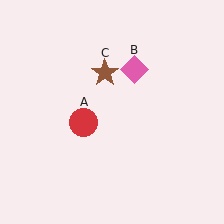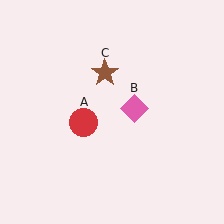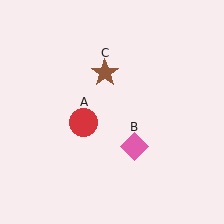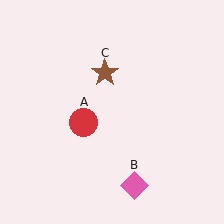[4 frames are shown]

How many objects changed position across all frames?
1 object changed position: pink diamond (object B).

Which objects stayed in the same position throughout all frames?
Red circle (object A) and brown star (object C) remained stationary.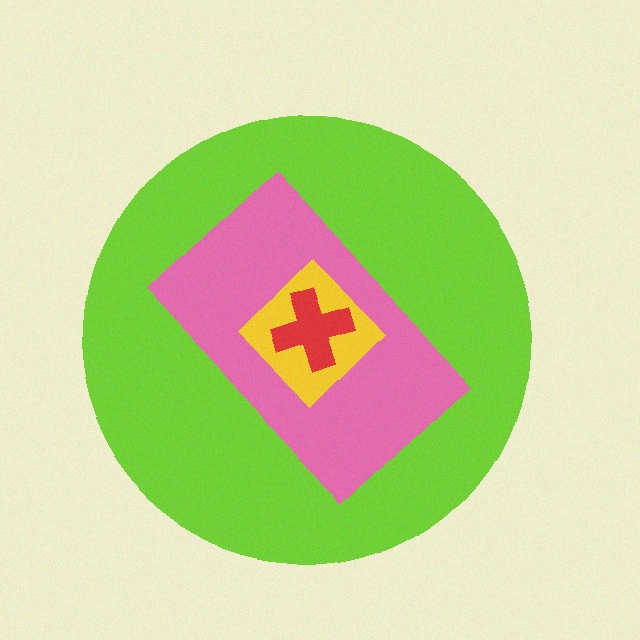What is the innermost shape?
The red cross.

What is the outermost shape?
The lime circle.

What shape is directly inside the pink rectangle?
The yellow diamond.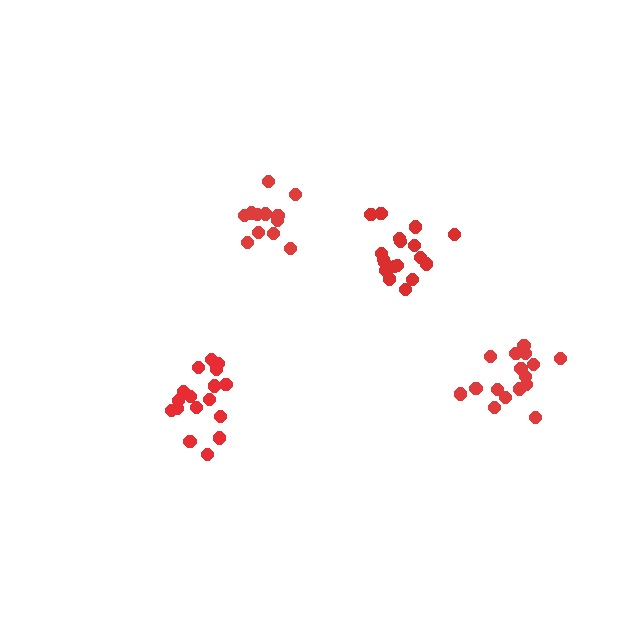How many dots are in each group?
Group 1: 18 dots, Group 2: 12 dots, Group 3: 16 dots, Group 4: 17 dots (63 total).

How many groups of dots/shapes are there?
There are 4 groups.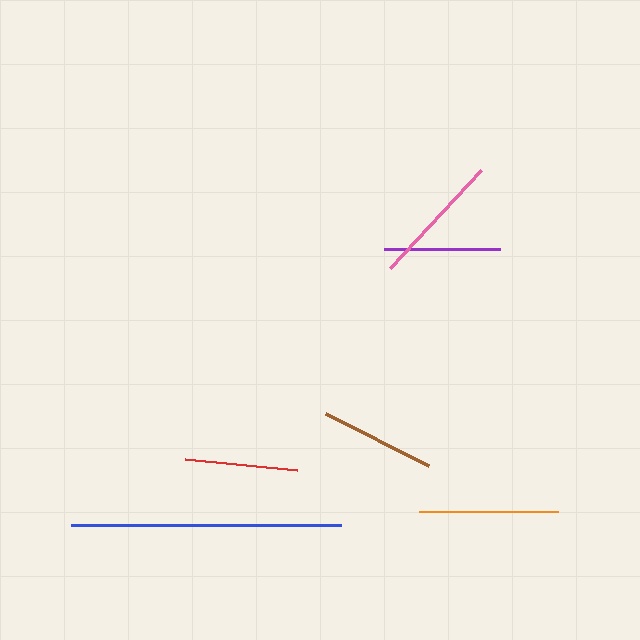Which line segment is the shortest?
The red line is the shortest at approximately 112 pixels.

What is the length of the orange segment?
The orange segment is approximately 139 pixels long.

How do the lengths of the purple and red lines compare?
The purple and red lines are approximately the same length.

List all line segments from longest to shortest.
From longest to shortest: blue, orange, pink, purple, brown, red.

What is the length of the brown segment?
The brown segment is approximately 115 pixels long.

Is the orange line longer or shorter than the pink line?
The orange line is longer than the pink line.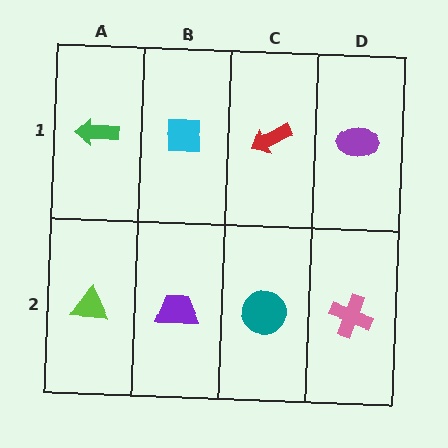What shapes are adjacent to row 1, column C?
A teal circle (row 2, column C), a cyan square (row 1, column B), a purple ellipse (row 1, column D).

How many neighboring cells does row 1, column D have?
2.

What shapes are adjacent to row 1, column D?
A pink cross (row 2, column D), a red arrow (row 1, column C).